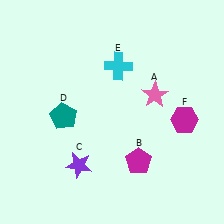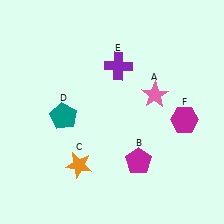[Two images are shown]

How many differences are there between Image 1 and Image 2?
There are 2 differences between the two images.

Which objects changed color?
C changed from purple to orange. E changed from cyan to purple.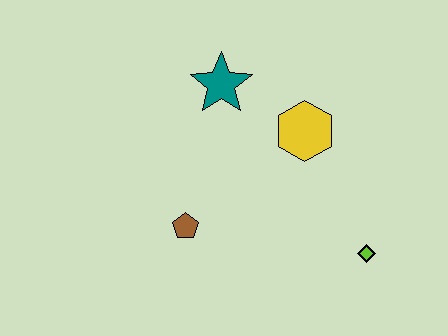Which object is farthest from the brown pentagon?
The lime diamond is farthest from the brown pentagon.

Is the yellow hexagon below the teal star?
Yes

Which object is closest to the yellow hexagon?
The teal star is closest to the yellow hexagon.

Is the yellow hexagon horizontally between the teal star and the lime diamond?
Yes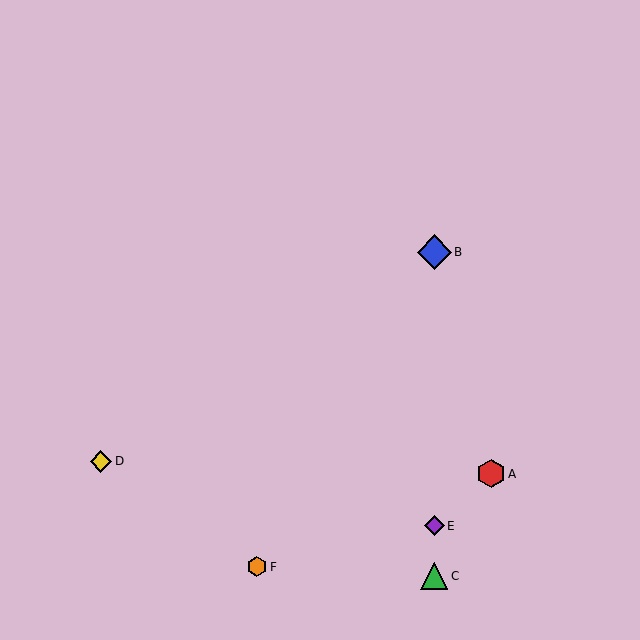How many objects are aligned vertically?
3 objects (B, C, E) are aligned vertically.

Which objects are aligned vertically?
Objects B, C, E are aligned vertically.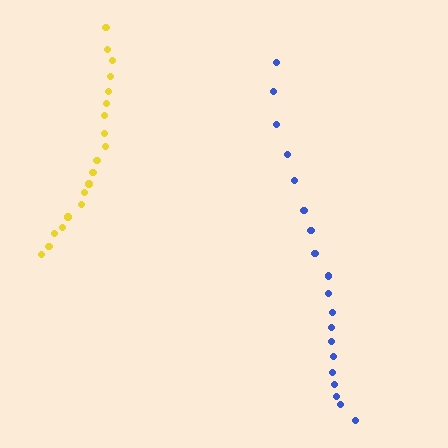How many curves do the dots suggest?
There are 2 distinct paths.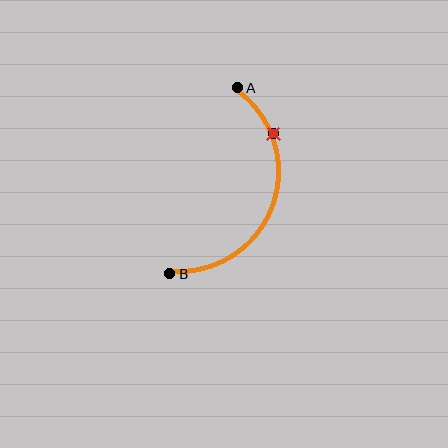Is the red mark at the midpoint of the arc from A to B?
No. The red mark lies on the arc but is closer to endpoint A. The arc midpoint would be at the point on the curve equidistant along the arc from both A and B.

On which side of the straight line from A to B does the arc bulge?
The arc bulges to the right of the straight line connecting A and B.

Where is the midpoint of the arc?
The arc midpoint is the point on the curve farthest from the straight line joining A and B. It sits to the right of that line.